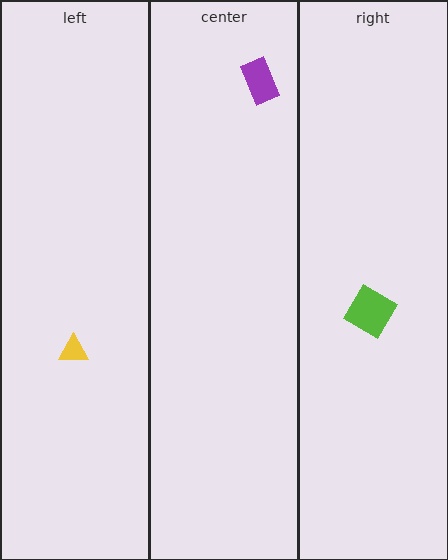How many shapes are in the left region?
1.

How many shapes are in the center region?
1.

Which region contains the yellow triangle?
The left region.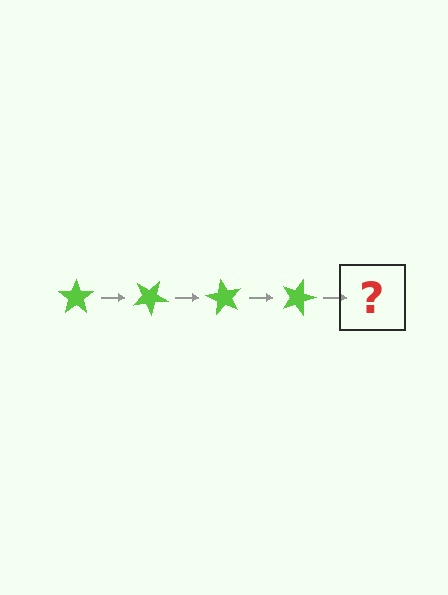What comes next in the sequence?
The next element should be a lime star rotated 120 degrees.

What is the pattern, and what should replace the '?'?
The pattern is that the star rotates 30 degrees each step. The '?' should be a lime star rotated 120 degrees.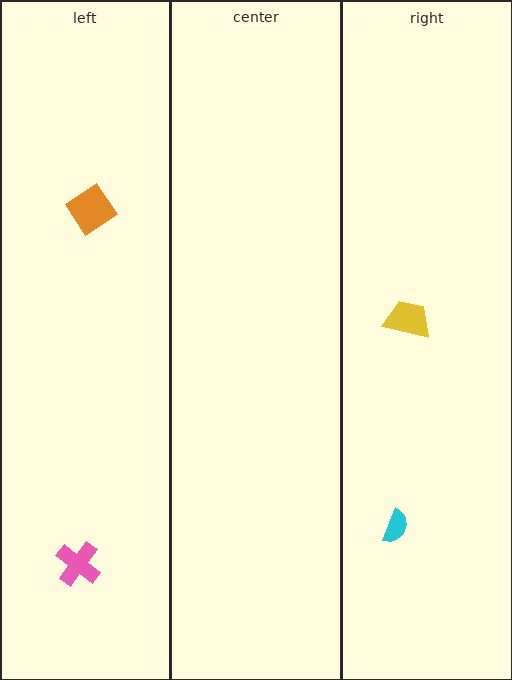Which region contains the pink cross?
The left region.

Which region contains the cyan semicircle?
The right region.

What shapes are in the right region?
The yellow trapezoid, the cyan semicircle.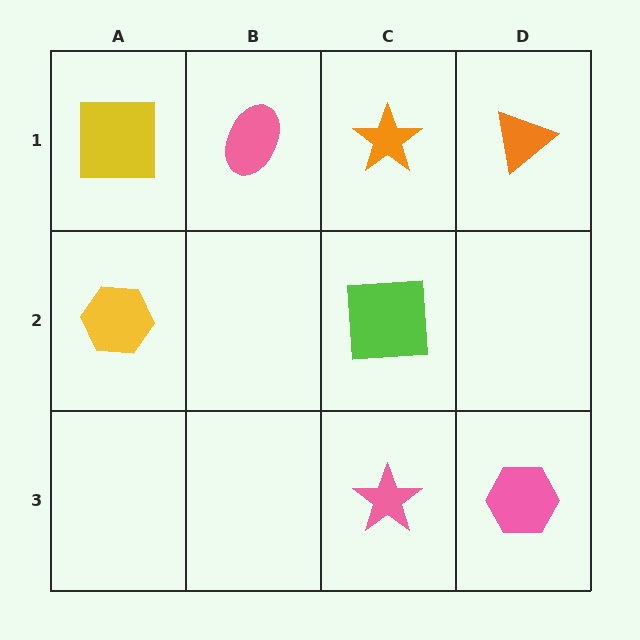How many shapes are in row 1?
4 shapes.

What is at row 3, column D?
A pink hexagon.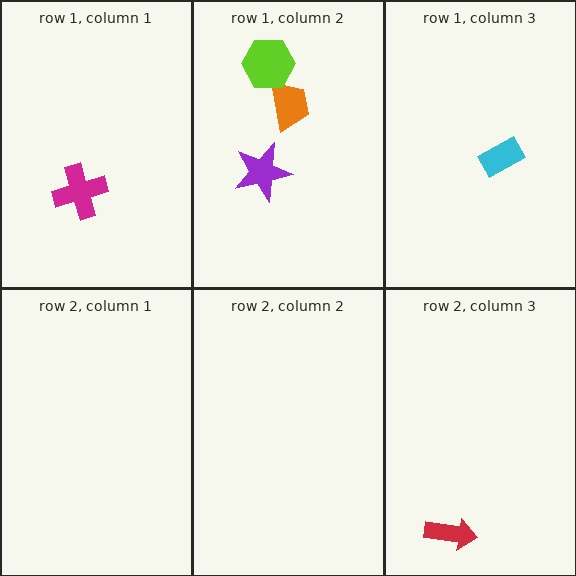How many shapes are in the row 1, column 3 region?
1.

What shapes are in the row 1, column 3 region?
The cyan rectangle.